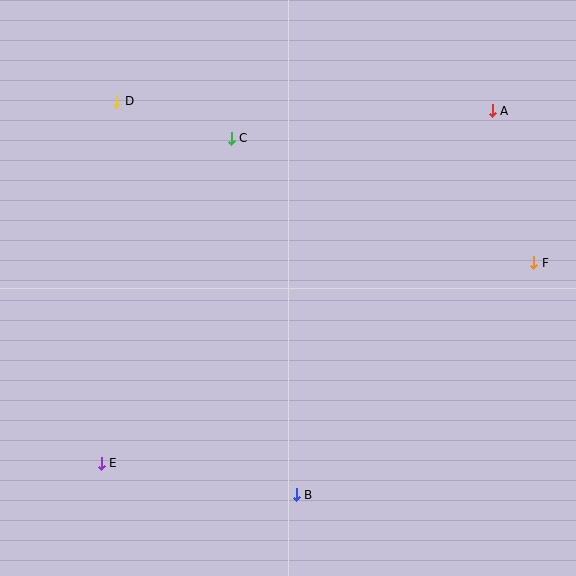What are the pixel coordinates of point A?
Point A is at (492, 111).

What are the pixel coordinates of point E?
Point E is at (101, 463).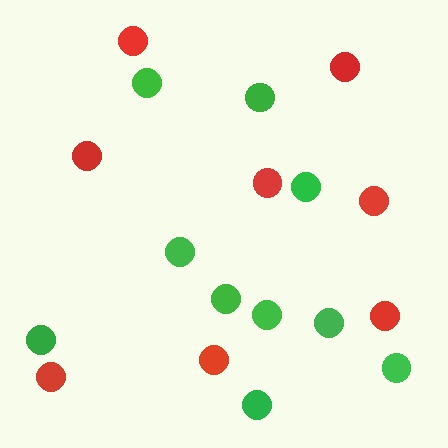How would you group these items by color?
There are 2 groups: one group of red circles (8) and one group of green circles (10).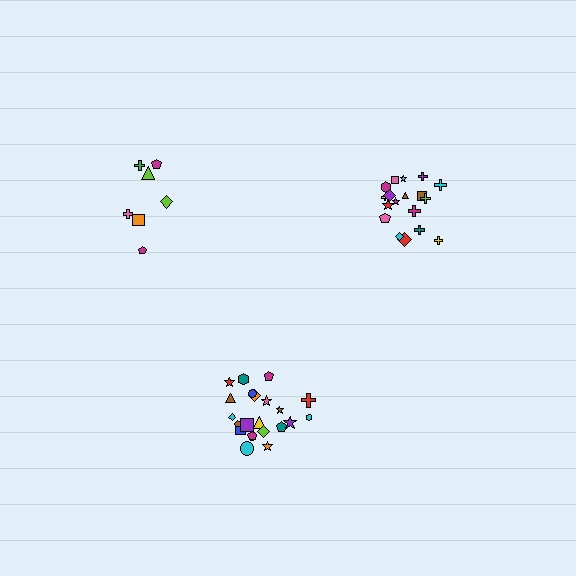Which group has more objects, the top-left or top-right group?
The top-right group.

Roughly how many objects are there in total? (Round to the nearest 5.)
Roughly 45 objects in total.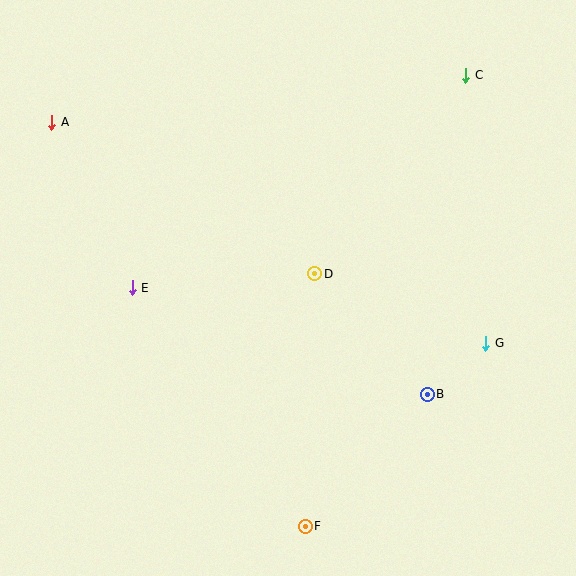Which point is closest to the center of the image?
Point D at (315, 274) is closest to the center.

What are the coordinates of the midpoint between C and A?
The midpoint between C and A is at (259, 99).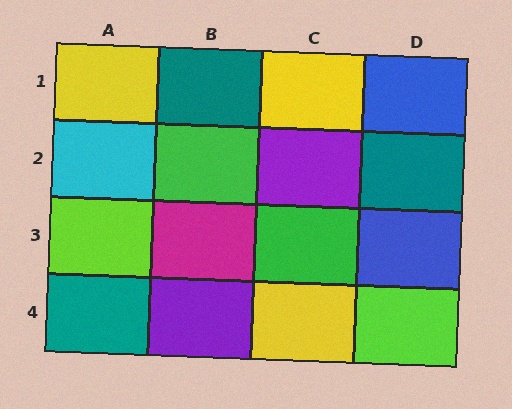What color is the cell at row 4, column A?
Teal.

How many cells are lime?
2 cells are lime.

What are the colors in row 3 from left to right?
Lime, magenta, green, blue.